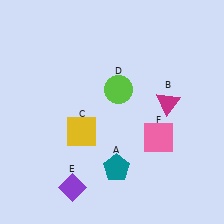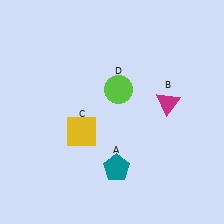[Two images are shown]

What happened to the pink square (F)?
The pink square (F) was removed in Image 2. It was in the bottom-right area of Image 1.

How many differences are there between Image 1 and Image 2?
There are 2 differences between the two images.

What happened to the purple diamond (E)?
The purple diamond (E) was removed in Image 2. It was in the bottom-left area of Image 1.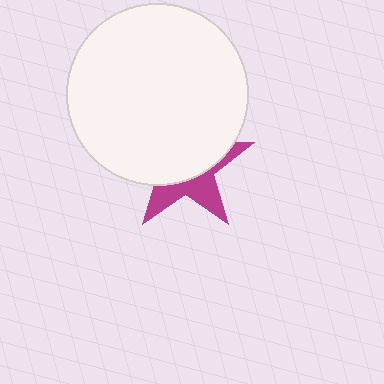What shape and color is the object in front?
The object in front is a white circle.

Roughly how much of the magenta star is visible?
A small part of it is visible (roughly 37%).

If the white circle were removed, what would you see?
You would see the complete magenta star.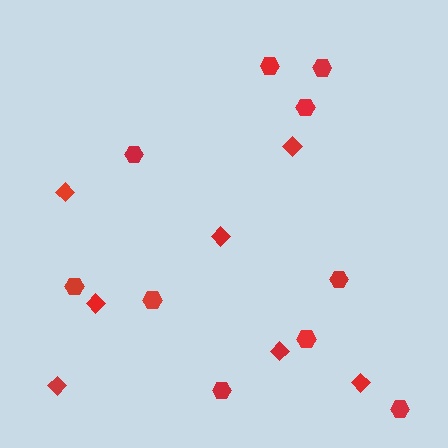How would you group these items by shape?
There are 2 groups: one group of diamonds (7) and one group of hexagons (10).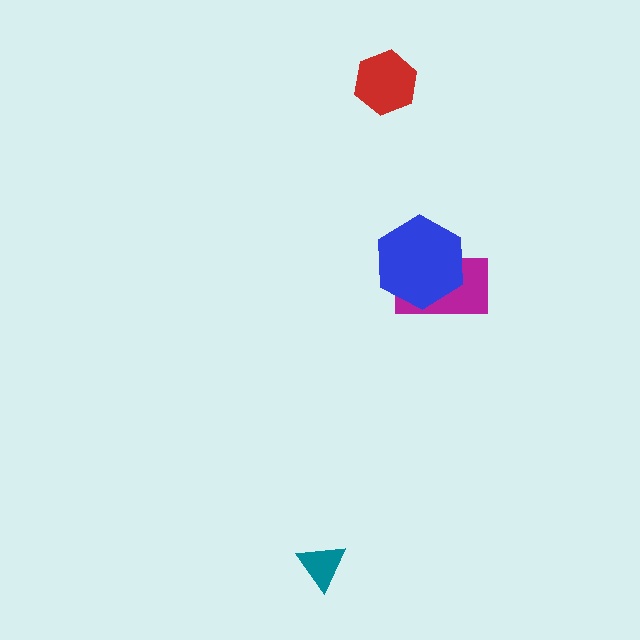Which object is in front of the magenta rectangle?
The blue hexagon is in front of the magenta rectangle.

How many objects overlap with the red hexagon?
0 objects overlap with the red hexagon.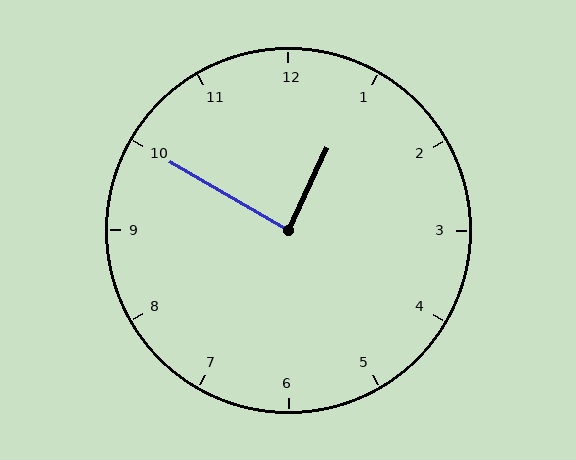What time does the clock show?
12:50.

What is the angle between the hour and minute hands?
Approximately 85 degrees.